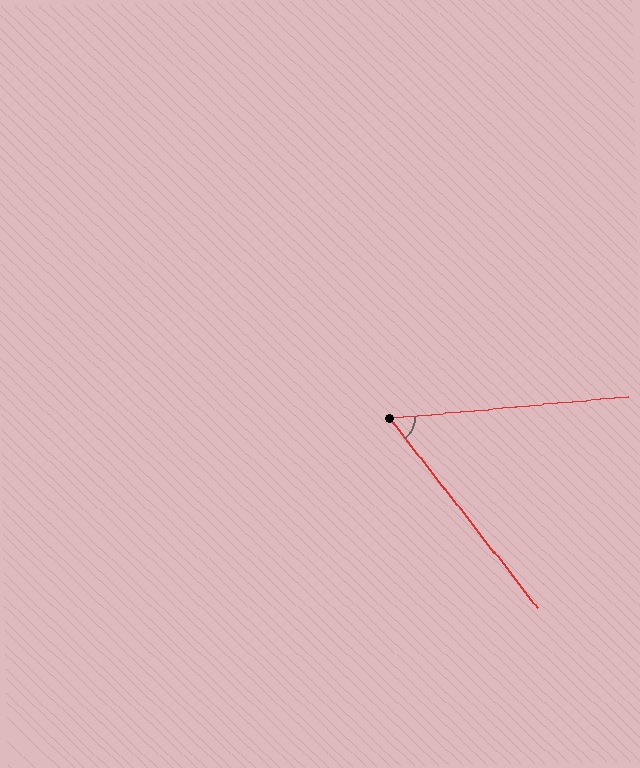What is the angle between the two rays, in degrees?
Approximately 57 degrees.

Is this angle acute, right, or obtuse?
It is acute.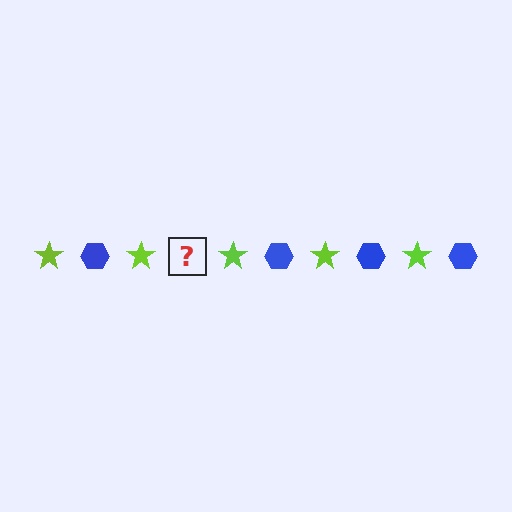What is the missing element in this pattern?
The missing element is a blue hexagon.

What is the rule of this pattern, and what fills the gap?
The rule is that the pattern alternates between lime star and blue hexagon. The gap should be filled with a blue hexagon.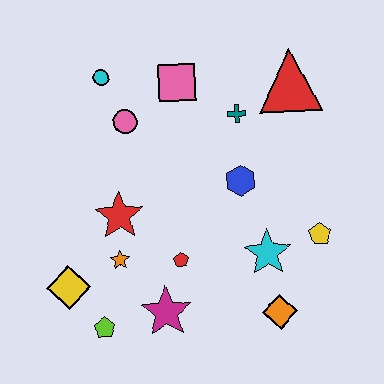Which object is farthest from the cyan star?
The cyan circle is farthest from the cyan star.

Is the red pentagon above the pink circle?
No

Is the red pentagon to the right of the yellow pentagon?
No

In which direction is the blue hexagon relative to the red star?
The blue hexagon is to the right of the red star.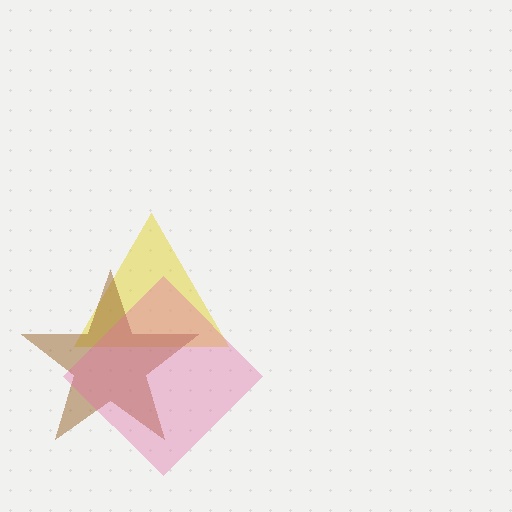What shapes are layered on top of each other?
The layered shapes are: a yellow triangle, a brown star, a pink diamond.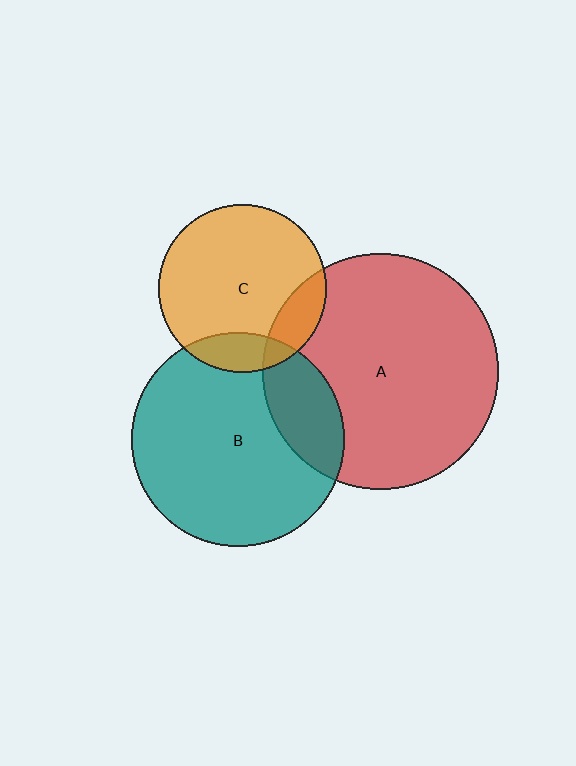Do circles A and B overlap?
Yes.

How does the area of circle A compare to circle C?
Approximately 2.0 times.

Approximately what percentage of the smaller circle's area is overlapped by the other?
Approximately 20%.